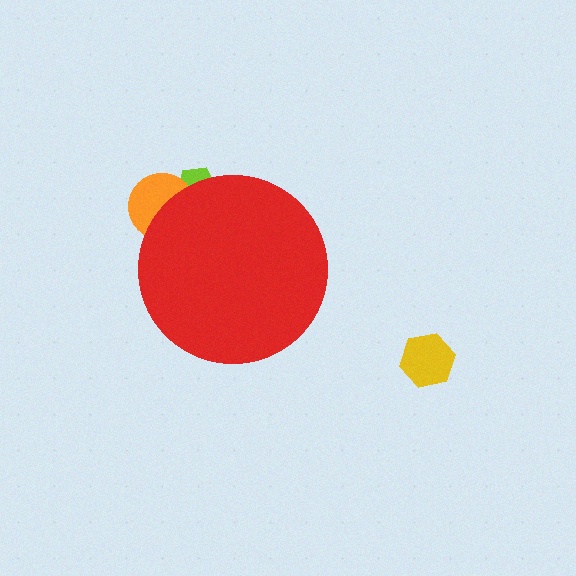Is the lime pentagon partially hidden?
Yes, the lime pentagon is partially hidden behind the red circle.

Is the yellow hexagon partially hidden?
No, the yellow hexagon is fully visible.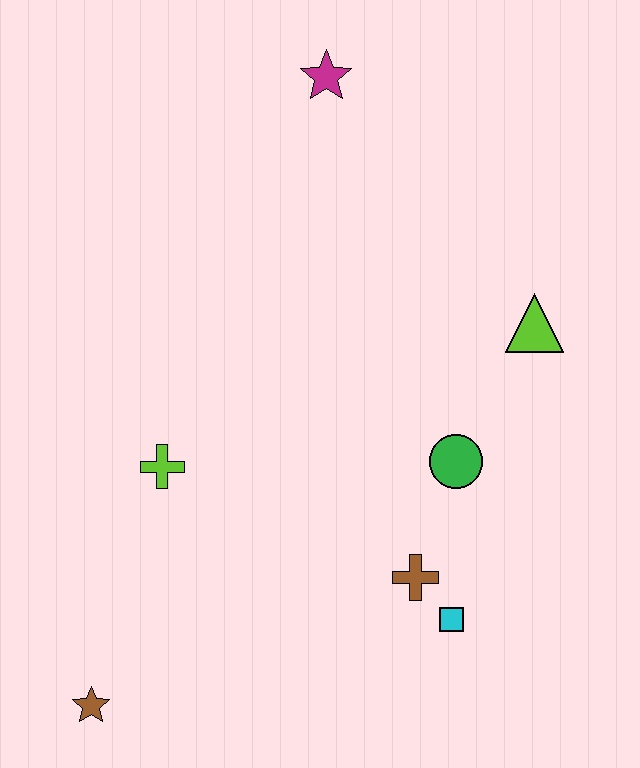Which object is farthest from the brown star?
The magenta star is farthest from the brown star.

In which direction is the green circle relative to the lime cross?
The green circle is to the right of the lime cross.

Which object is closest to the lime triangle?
The green circle is closest to the lime triangle.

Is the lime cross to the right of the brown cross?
No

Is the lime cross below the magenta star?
Yes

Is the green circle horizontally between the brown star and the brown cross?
No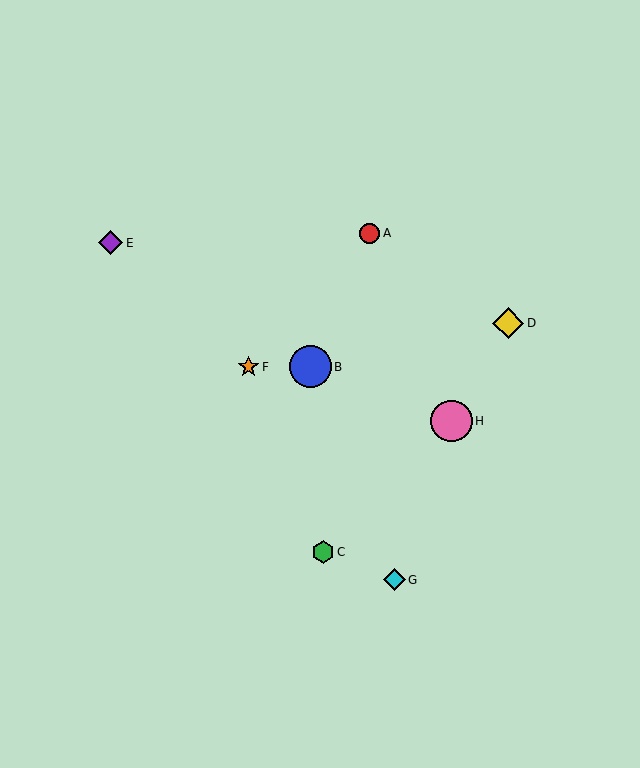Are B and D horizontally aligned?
No, B is at y≈367 and D is at y≈323.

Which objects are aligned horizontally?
Objects B, F are aligned horizontally.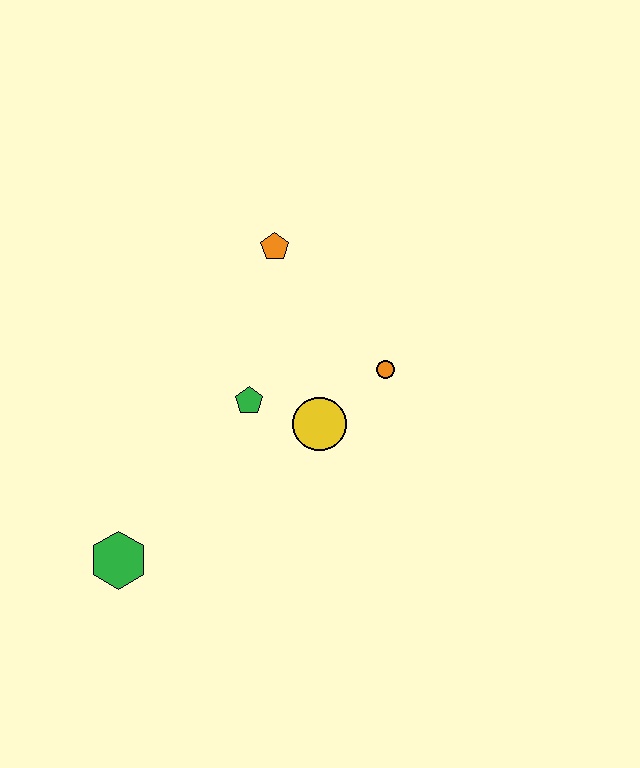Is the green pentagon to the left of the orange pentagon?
Yes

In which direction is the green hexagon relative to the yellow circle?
The green hexagon is to the left of the yellow circle.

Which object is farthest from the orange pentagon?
The green hexagon is farthest from the orange pentagon.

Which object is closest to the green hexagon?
The green pentagon is closest to the green hexagon.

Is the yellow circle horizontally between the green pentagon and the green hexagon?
No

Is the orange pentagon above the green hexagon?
Yes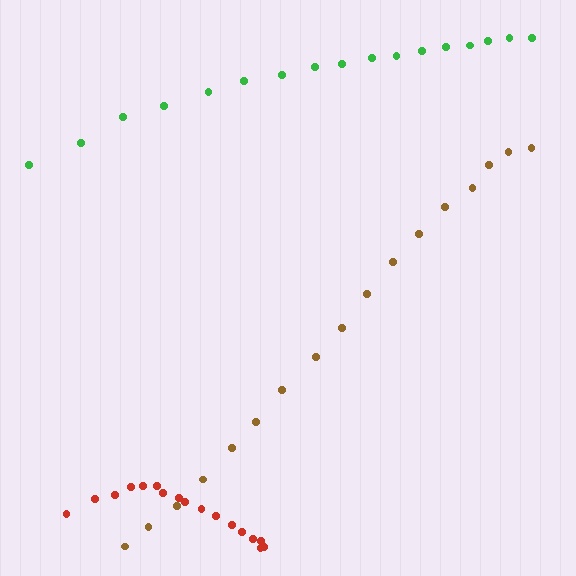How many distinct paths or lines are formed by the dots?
There are 3 distinct paths.